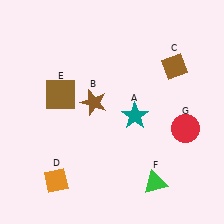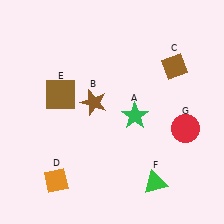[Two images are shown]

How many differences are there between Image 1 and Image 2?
There is 1 difference between the two images.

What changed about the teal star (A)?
In Image 1, A is teal. In Image 2, it changed to green.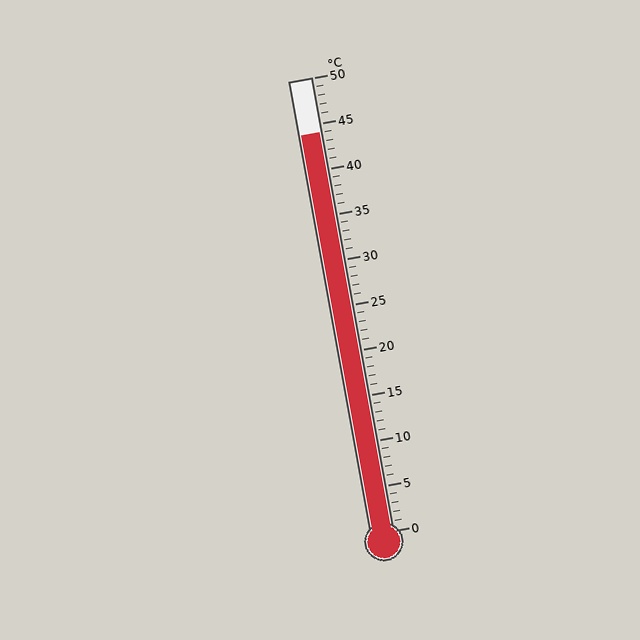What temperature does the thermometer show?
The thermometer shows approximately 44°C.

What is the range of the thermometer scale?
The thermometer scale ranges from 0°C to 50°C.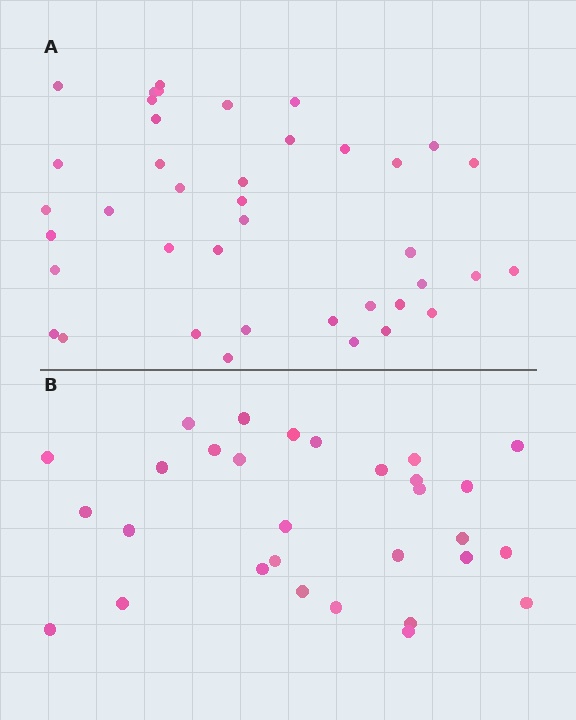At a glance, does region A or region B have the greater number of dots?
Region A (the top region) has more dots.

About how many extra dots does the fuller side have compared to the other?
Region A has roughly 10 or so more dots than region B.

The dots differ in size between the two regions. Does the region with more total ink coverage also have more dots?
No. Region B has more total ink coverage because its dots are larger, but region A actually contains more individual dots. Total area can be misleading — the number of items is what matters here.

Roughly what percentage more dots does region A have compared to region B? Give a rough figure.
About 35% more.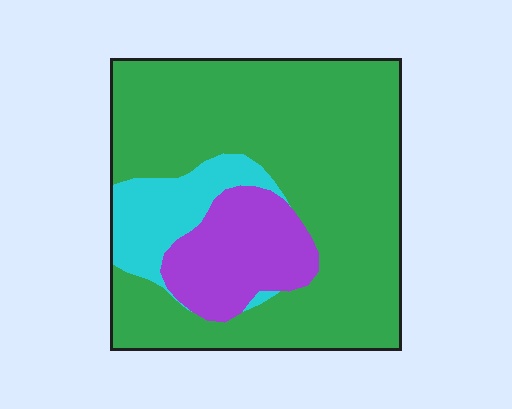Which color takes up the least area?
Cyan, at roughly 10%.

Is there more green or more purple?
Green.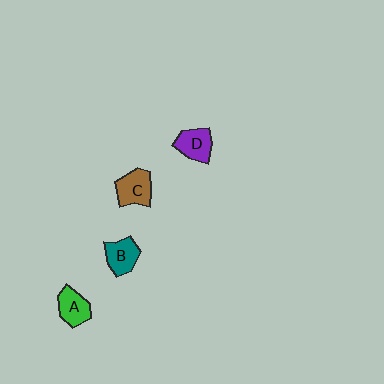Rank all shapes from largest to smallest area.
From largest to smallest: C (brown), D (purple), B (teal), A (green).